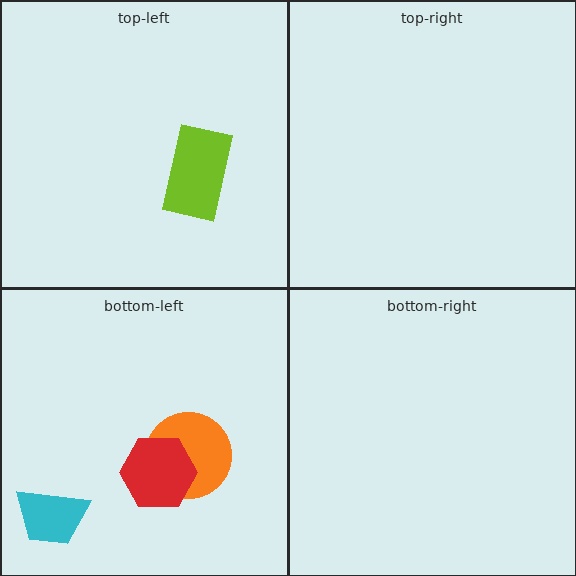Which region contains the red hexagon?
The bottom-left region.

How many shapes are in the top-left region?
1.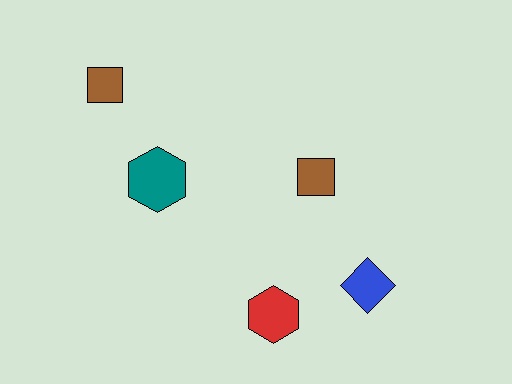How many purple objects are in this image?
There are no purple objects.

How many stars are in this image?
There are no stars.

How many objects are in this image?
There are 5 objects.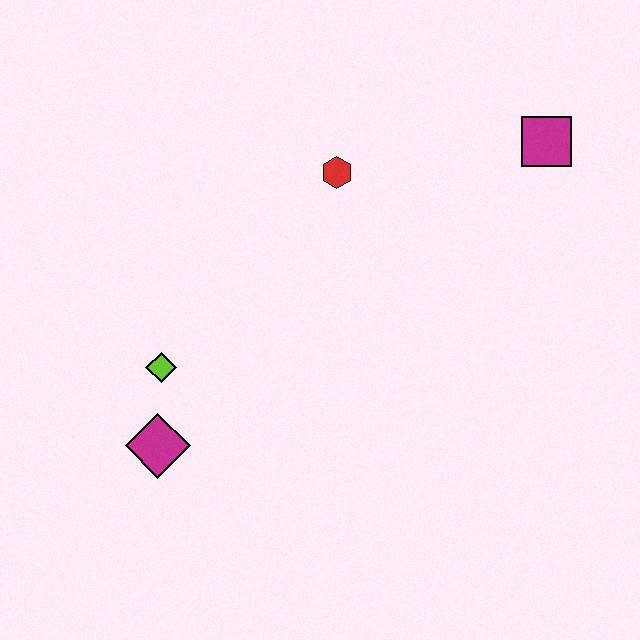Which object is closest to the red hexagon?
The magenta square is closest to the red hexagon.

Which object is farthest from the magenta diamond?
The magenta square is farthest from the magenta diamond.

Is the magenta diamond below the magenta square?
Yes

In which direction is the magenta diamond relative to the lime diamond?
The magenta diamond is below the lime diamond.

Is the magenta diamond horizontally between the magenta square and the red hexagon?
No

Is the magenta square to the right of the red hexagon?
Yes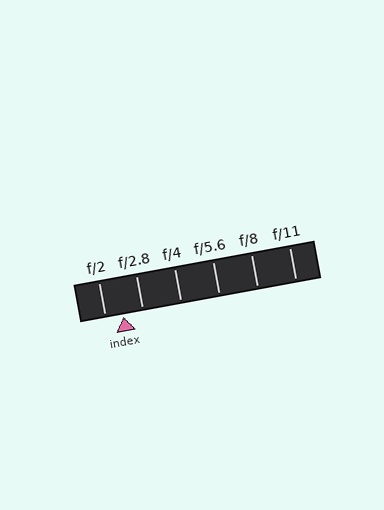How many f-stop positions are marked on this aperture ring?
There are 6 f-stop positions marked.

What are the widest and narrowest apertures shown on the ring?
The widest aperture shown is f/2 and the narrowest is f/11.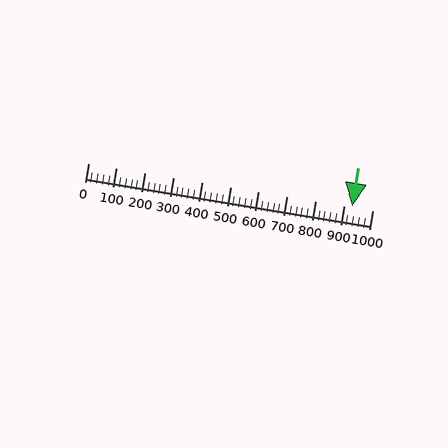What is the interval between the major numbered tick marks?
The major tick marks are spaced 100 units apart.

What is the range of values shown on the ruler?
The ruler shows values from 0 to 1000.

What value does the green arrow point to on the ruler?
The green arrow points to approximately 929.